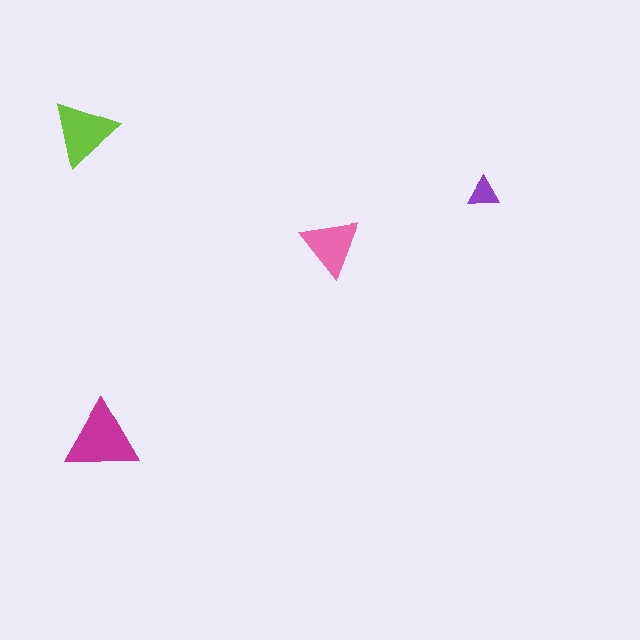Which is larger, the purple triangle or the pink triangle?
The pink one.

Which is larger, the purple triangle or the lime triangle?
The lime one.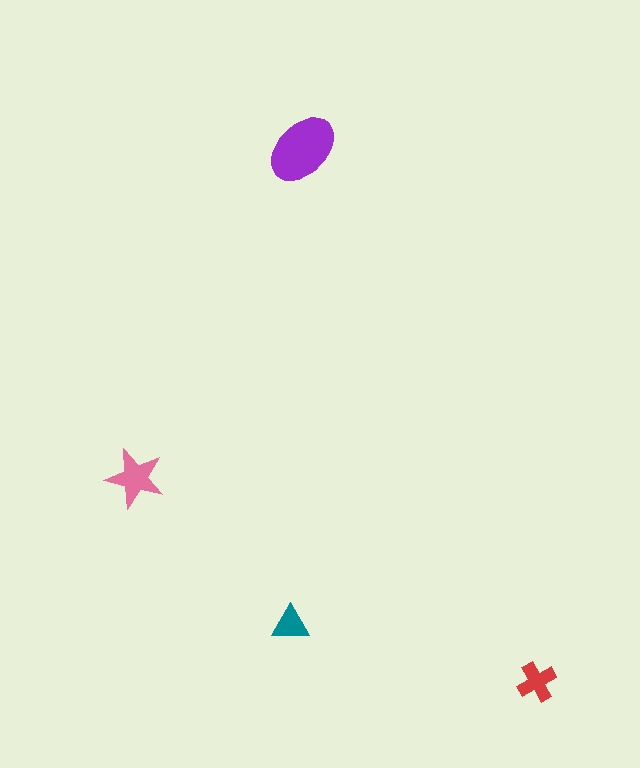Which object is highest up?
The purple ellipse is topmost.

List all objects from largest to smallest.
The purple ellipse, the pink star, the red cross, the teal triangle.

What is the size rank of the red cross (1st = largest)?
3rd.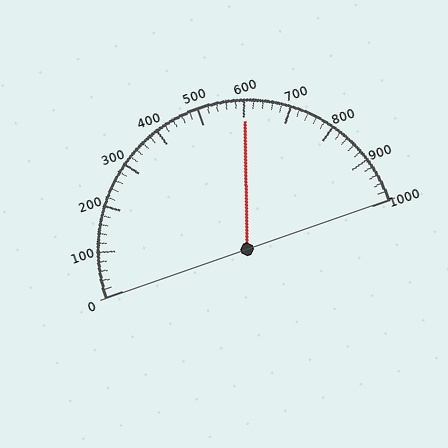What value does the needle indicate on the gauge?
The needle indicates approximately 600.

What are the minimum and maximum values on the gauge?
The gauge ranges from 0 to 1000.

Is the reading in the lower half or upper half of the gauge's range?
The reading is in the upper half of the range (0 to 1000).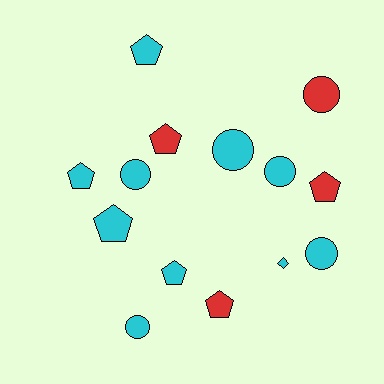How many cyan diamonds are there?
There is 1 cyan diamond.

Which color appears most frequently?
Cyan, with 10 objects.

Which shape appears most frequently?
Pentagon, with 7 objects.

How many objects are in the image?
There are 14 objects.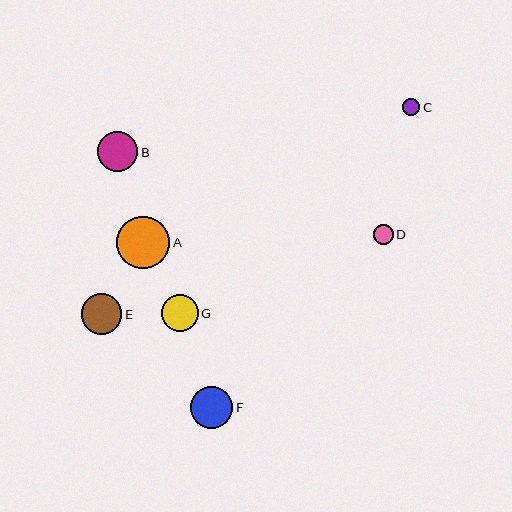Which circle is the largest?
Circle A is the largest with a size of approximately 53 pixels.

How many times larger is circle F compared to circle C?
Circle F is approximately 2.4 times the size of circle C.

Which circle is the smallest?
Circle C is the smallest with a size of approximately 17 pixels.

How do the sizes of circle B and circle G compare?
Circle B and circle G are approximately the same size.